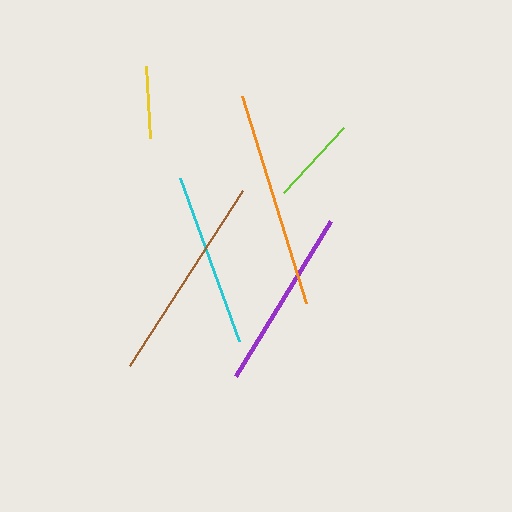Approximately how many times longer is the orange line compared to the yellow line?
The orange line is approximately 3.0 times the length of the yellow line.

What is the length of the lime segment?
The lime segment is approximately 88 pixels long.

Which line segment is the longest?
The orange line is the longest at approximately 217 pixels.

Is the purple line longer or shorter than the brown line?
The brown line is longer than the purple line.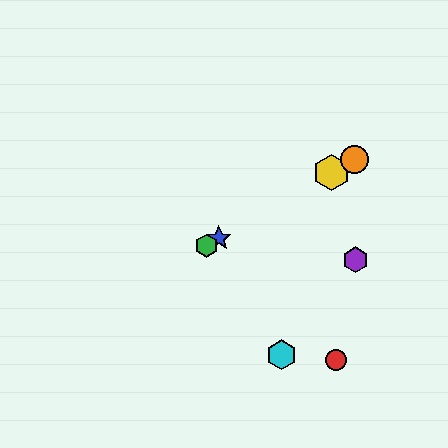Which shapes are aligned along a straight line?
The blue star, the green hexagon, the yellow hexagon, the orange circle are aligned along a straight line.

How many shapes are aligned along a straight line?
4 shapes (the blue star, the green hexagon, the yellow hexagon, the orange circle) are aligned along a straight line.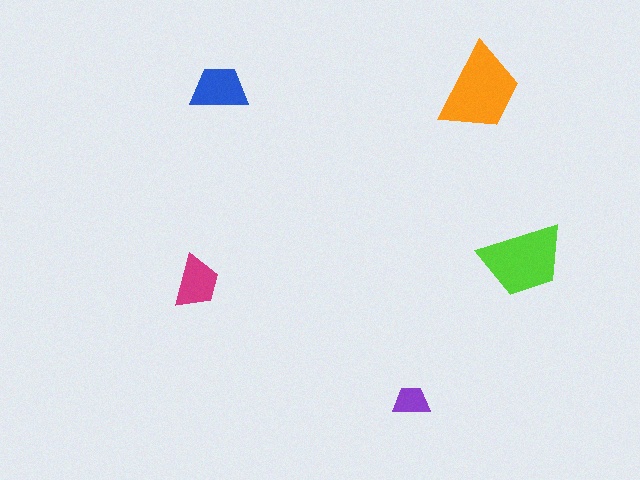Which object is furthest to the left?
The magenta trapezoid is leftmost.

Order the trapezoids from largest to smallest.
the orange one, the lime one, the blue one, the magenta one, the purple one.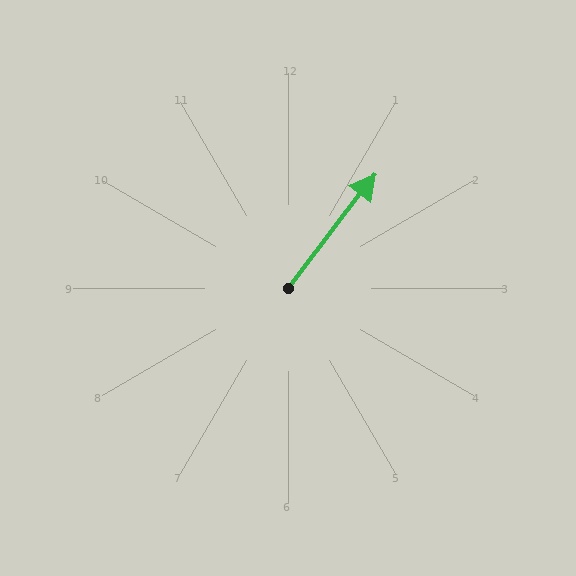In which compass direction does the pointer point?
Northeast.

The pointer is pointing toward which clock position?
Roughly 1 o'clock.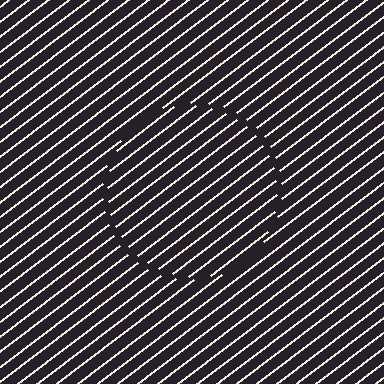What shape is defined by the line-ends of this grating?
An illusory circle. The interior of the shape contains the same grating, shifted by half a period — the contour is defined by the phase discontinuity where line-ends from the inner and outer gratings abut.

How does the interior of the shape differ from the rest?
The interior of the shape contains the same grating, shifted by half a period — the contour is defined by the phase discontinuity where line-ends from the inner and outer gratings abut.